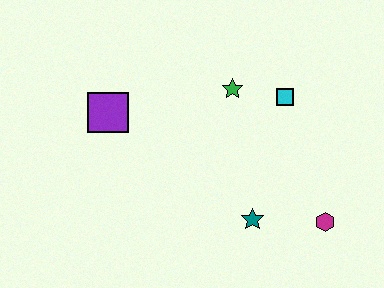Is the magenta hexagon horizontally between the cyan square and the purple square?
No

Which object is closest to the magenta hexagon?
The teal star is closest to the magenta hexagon.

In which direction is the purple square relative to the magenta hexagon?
The purple square is to the left of the magenta hexagon.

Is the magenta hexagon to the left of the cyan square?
No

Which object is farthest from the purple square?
The magenta hexagon is farthest from the purple square.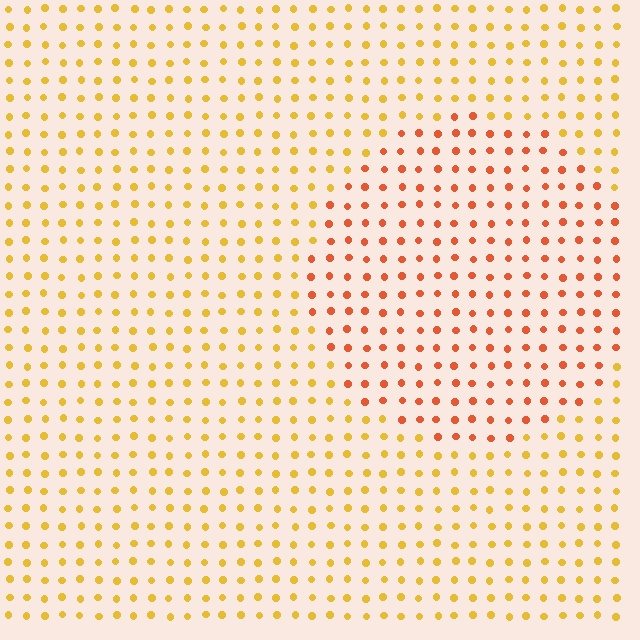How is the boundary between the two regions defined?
The boundary is defined purely by a slight shift in hue (about 34 degrees). Spacing, size, and orientation are identical on both sides.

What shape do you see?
I see a circle.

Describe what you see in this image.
The image is filled with small yellow elements in a uniform arrangement. A circle-shaped region is visible where the elements are tinted to a slightly different hue, forming a subtle color boundary.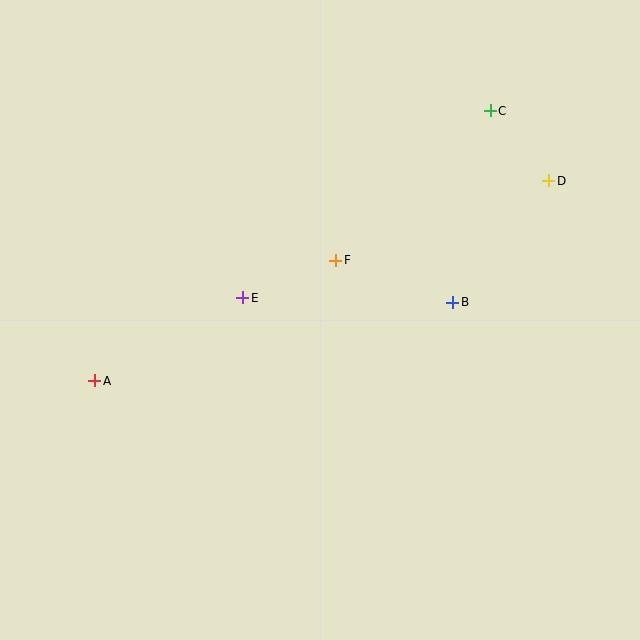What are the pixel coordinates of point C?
Point C is at (490, 111).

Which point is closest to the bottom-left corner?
Point A is closest to the bottom-left corner.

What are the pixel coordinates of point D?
Point D is at (549, 181).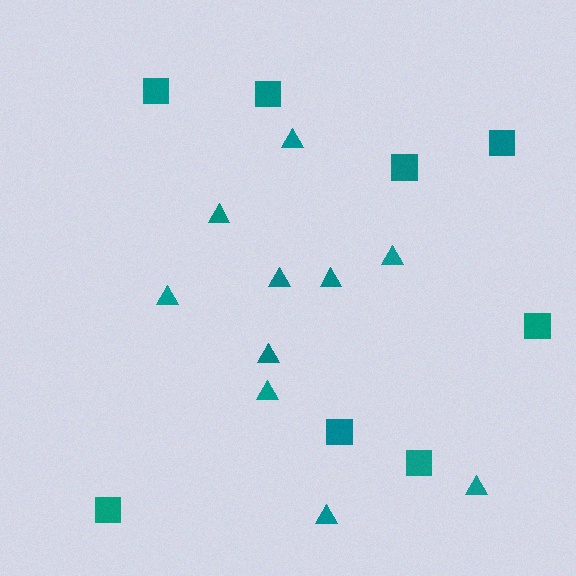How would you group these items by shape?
There are 2 groups: one group of triangles (10) and one group of squares (8).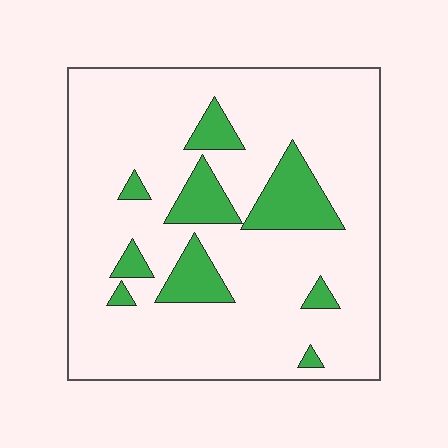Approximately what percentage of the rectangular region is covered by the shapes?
Approximately 15%.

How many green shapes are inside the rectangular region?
9.